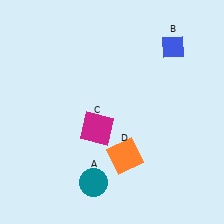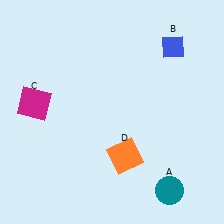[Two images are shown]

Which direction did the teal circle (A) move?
The teal circle (A) moved right.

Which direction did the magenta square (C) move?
The magenta square (C) moved left.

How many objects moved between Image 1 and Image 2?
2 objects moved between the two images.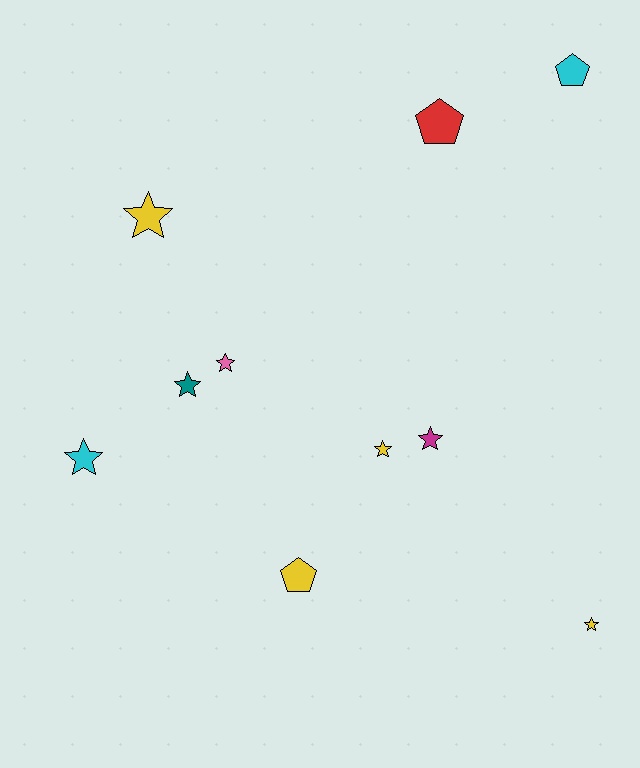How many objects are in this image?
There are 10 objects.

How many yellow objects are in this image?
There are 4 yellow objects.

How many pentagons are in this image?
There are 3 pentagons.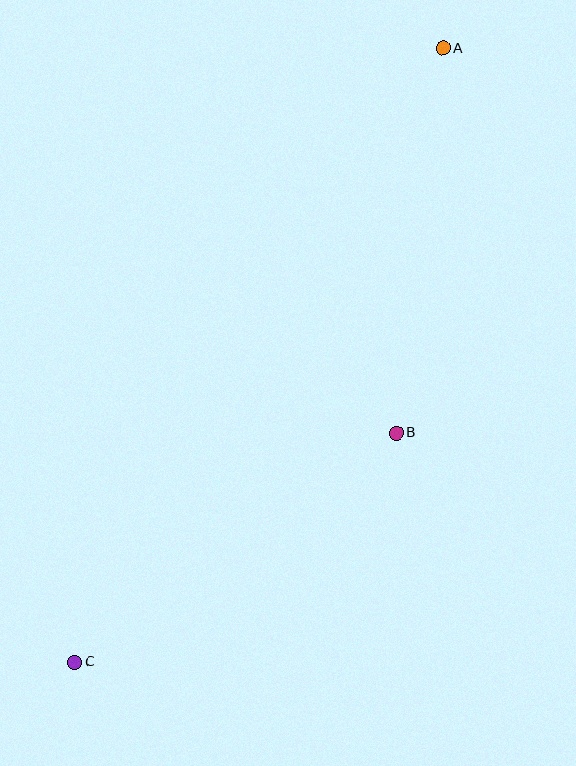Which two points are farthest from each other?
Points A and C are farthest from each other.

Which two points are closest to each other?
Points A and B are closest to each other.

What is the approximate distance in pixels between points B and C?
The distance between B and C is approximately 395 pixels.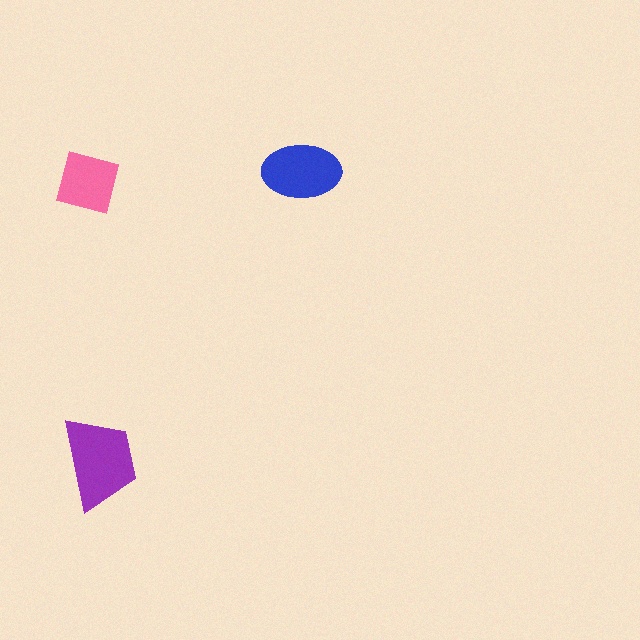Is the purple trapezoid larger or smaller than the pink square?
Larger.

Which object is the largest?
The purple trapezoid.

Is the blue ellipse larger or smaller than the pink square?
Larger.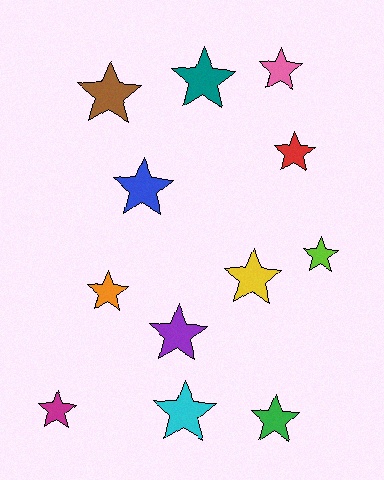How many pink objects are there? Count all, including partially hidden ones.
There is 1 pink object.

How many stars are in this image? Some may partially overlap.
There are 12 stars.